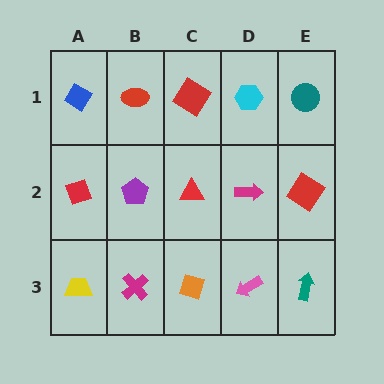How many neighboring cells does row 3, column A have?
2.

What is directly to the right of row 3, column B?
An orange diamond.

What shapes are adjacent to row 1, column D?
A magenta arrow (row 2, column D), a red diamond (row 1, column C), a teal circle (row 1, column E).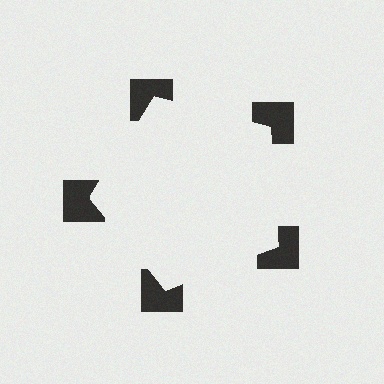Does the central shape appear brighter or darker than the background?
It typically appears slightly brighter than the background, even though no actual brightness change is drawn.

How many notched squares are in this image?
There are 5 — one at each vertex of the illusory pentagon.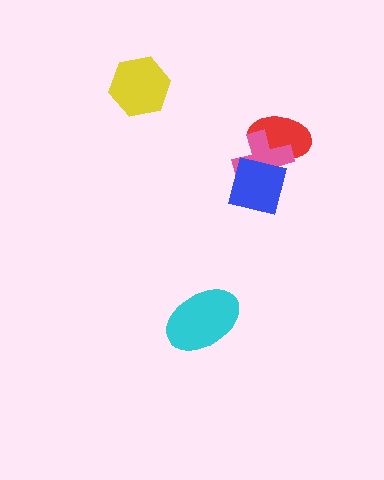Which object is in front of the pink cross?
The blue square is in front of the pink cross.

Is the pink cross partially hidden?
Yes, it is partially covered by another shape.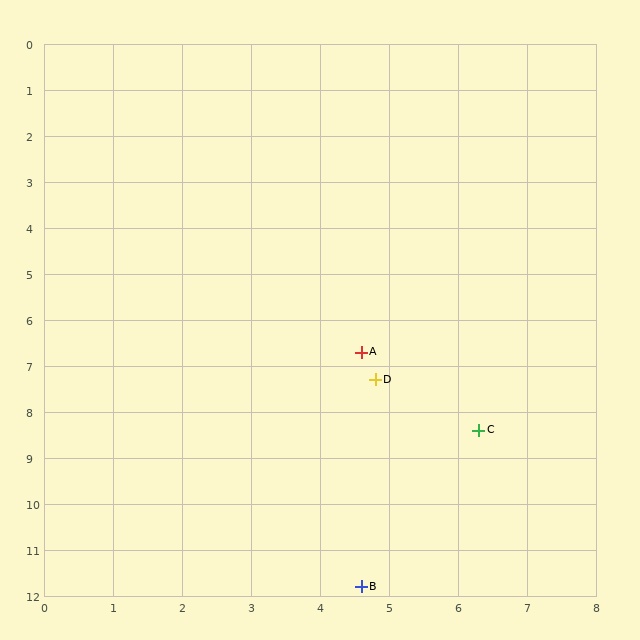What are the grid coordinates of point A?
Point A is at approximately (4.6, 6.7).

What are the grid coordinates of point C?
Point C is at approximately (6.3, 8.4).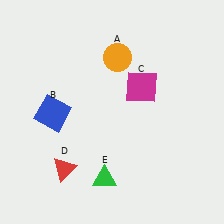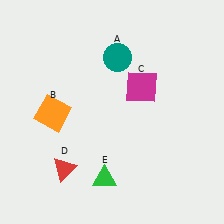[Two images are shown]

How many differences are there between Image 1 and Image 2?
There are 2 differences between the two images.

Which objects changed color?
A changed from orange to teal. B changed from blue to orange.